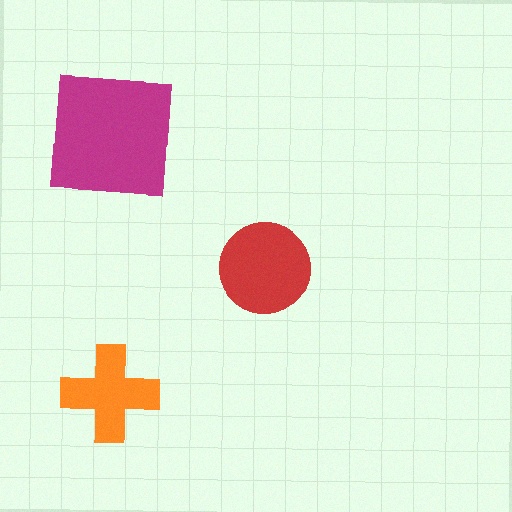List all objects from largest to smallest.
The magenta square, the red circle, the orange cross.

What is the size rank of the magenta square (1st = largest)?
1st.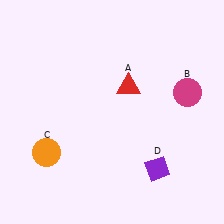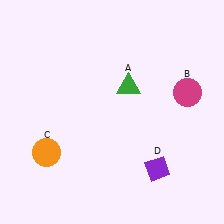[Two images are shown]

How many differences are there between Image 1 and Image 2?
There is 1 difference between the two images.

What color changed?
The triangle (A) changed from red in Image 1 to green in Image 2.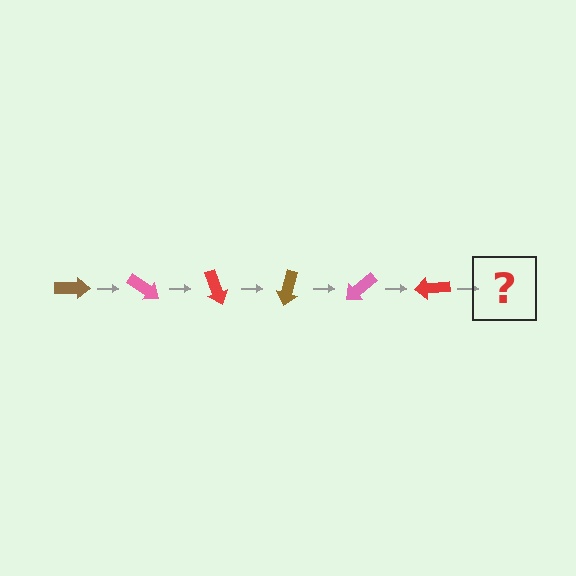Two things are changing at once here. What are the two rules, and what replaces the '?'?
The two rules are that it rotates 35 degrees each step and the color cycles through brown, pink, and red. The '?' should be a brown arrow, rotated 210 degrees from the start.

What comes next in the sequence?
The next element should be a brown arrow, rotated 210 degrees from the start.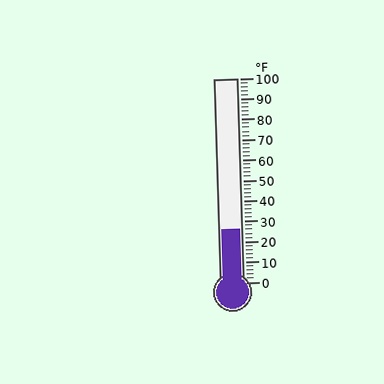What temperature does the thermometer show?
The thermometer shows approximately 26°F.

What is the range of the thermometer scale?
The thermometer scale ranges from 0°F to 100°F.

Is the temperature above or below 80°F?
The temperature is below 80°F.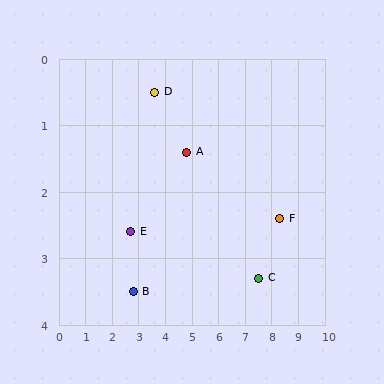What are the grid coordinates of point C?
Point C is at approximately (7.5, 3.3).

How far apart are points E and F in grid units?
Points E and F are about 5.6 grid units apart.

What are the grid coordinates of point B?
Point B is at approximately (2.8, 3.5).